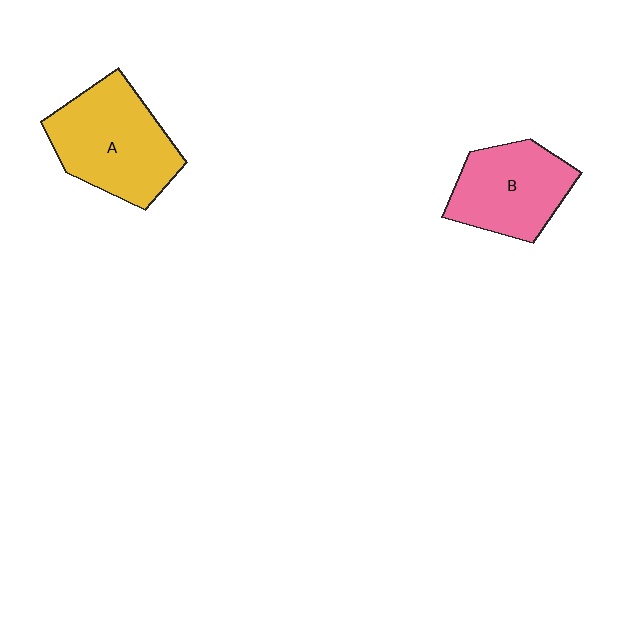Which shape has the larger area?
Shape A (yellow).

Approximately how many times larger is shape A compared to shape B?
Approximately 1.2 times.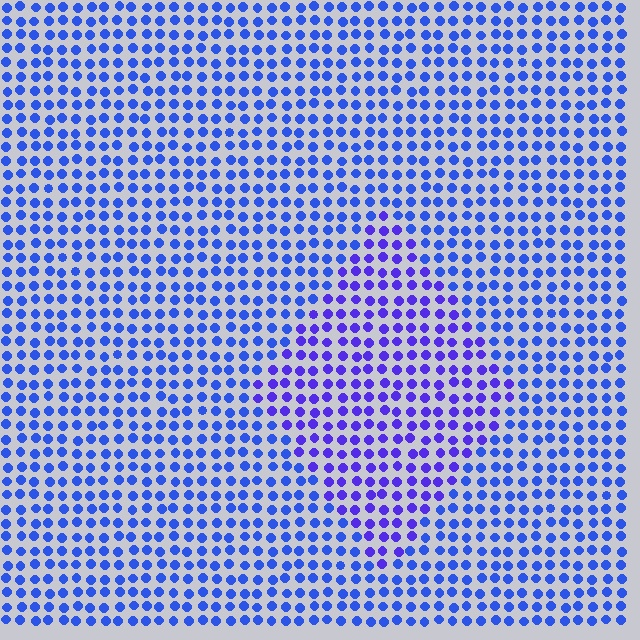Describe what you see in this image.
The image is filled with small blue elements in a uniform arrangement. A diamond-shaped region is visible where the elements are tinted to a slightly different hue, forming a subtle color boundary.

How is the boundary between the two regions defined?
The boundary is defined purely by a slight shift in hue (about 26 degrees). Spacing, size, and orientation are identical on both sides.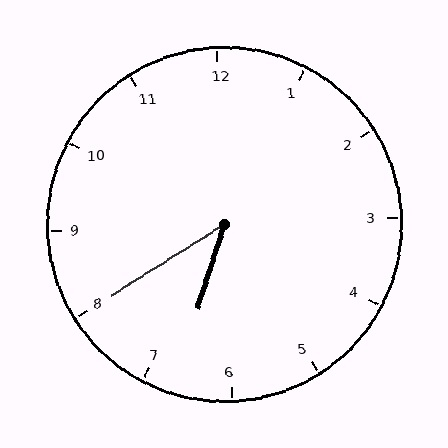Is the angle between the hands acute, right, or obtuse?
It is acute.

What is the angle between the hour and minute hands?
Approximately 40 degrees.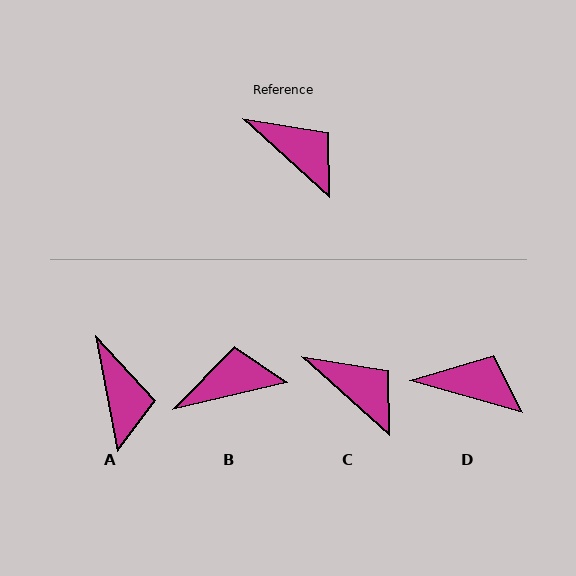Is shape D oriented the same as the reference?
No, it is off by about 26 degrees.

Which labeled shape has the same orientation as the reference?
C.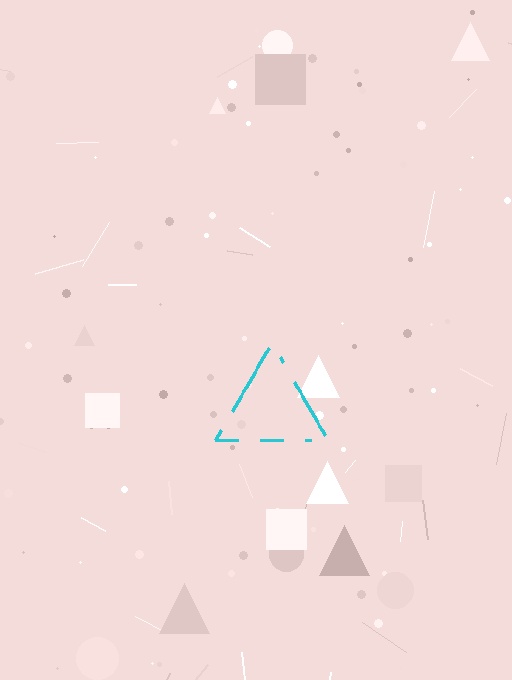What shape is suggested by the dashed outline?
The dashed outline suggests a triangle.